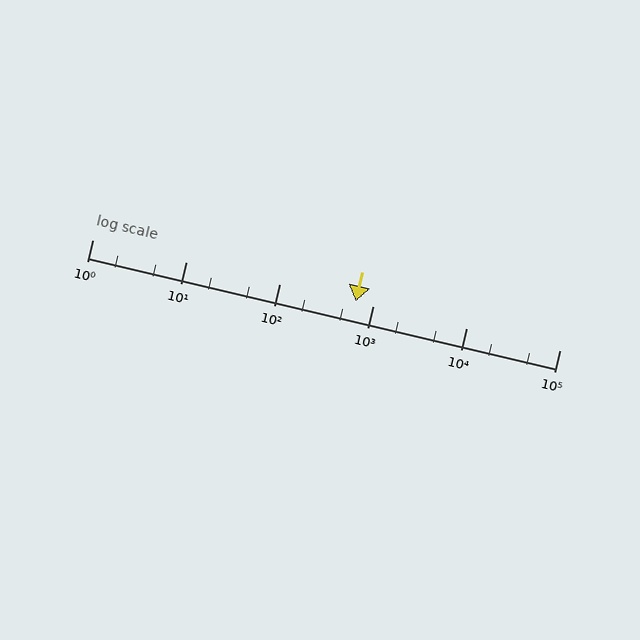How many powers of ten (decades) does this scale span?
The scale spans 5 decades, from 1 to 100000.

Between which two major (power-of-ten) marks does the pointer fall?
The pointer is between 100 and 1000.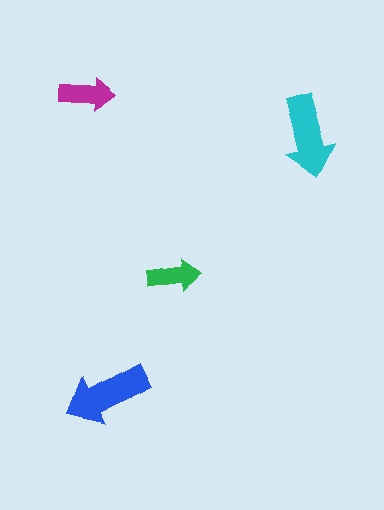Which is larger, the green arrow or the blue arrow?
The blue one.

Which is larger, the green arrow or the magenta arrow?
The magenta one.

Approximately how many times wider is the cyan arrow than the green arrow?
About 1.5 times wider.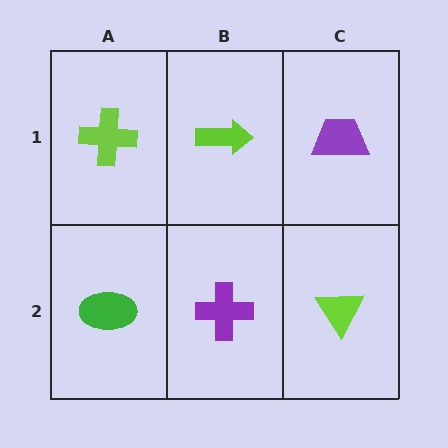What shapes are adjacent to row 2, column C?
A purple trapezoid (row 1, column C), a purple cross (row 2, column B).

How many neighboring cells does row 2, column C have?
2.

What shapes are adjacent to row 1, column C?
A lime triangle (row 2, column C), a lime arrow (row 1, column B).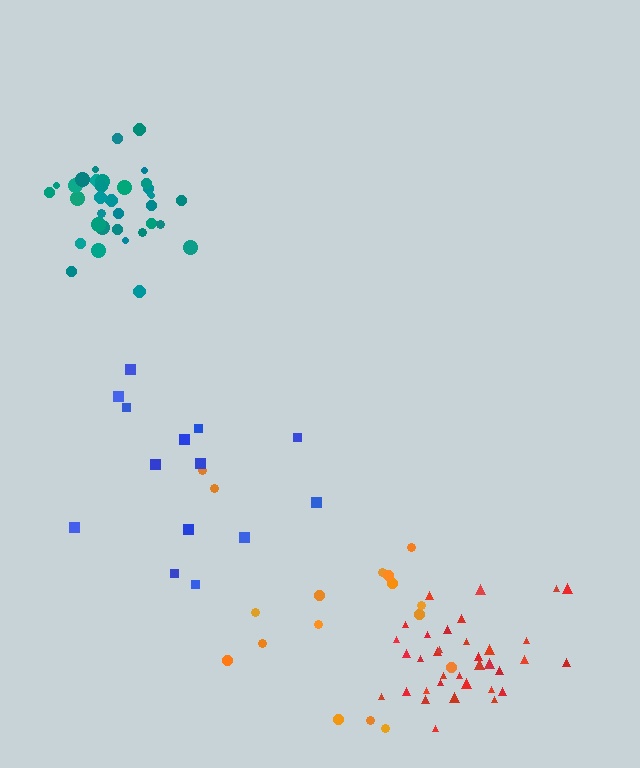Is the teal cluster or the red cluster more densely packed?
Teal.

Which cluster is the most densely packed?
Teal.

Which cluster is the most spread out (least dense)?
Blue.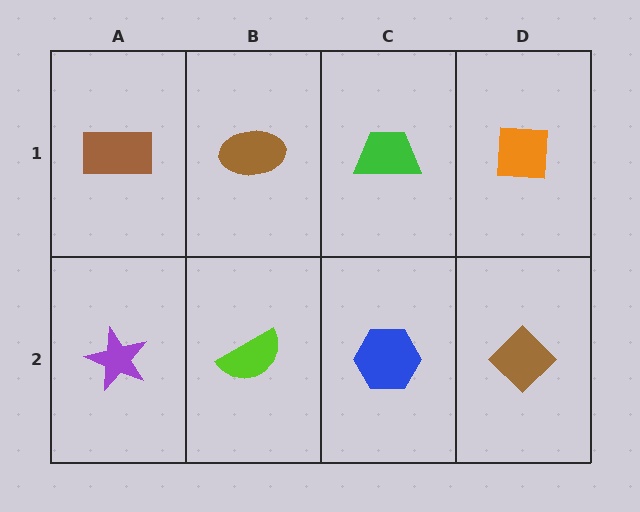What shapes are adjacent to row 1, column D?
A brown diamond (row 2, column D), a green trapezoid (row 1, column C).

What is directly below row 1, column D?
A brown diamond.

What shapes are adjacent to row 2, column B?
A brown ellipse (row 1, column B), a purple star (row 2, column A), a blue hexagon (row 2, column C).